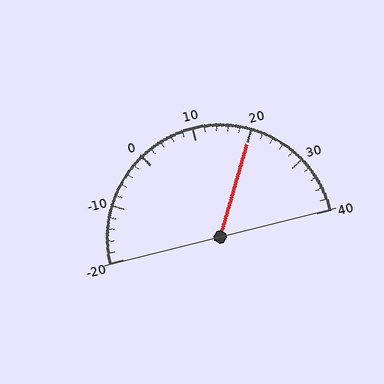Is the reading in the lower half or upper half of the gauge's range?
The reading is in the upper half of the range (-20 to 40).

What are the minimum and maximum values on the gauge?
The gauge ranges from -20 to 40.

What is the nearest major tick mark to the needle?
The nearest major tick mark is 20.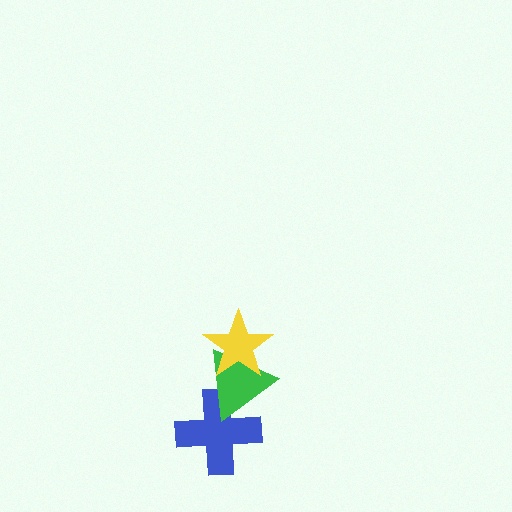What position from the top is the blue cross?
The blue cross is 3rd from the top.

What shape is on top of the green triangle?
The yellow star is on top of the green triangle.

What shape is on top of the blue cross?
The green triangle is on top of the blue cross.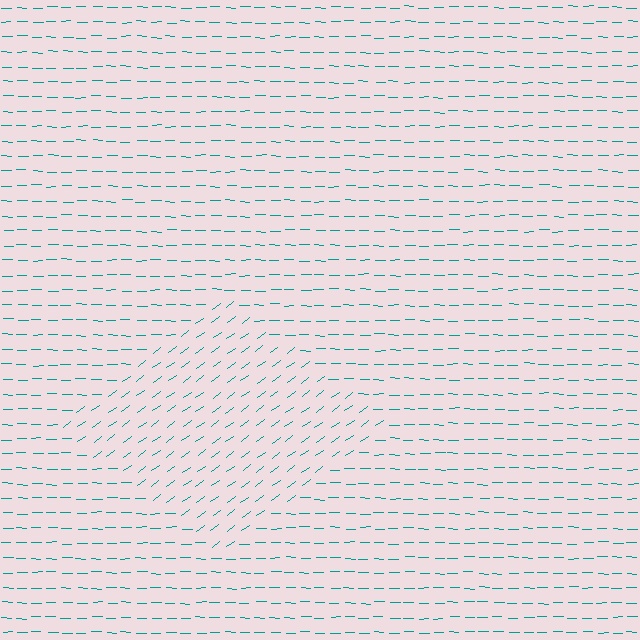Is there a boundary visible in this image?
Yes, there is a texture boundary formed by a change in line orientation.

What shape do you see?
I see a diamond.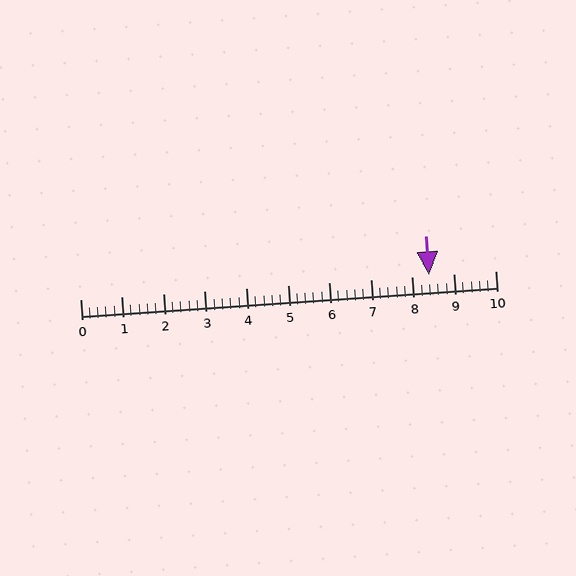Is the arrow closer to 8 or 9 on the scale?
The arrow is closer to 8.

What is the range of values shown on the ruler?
The ruler shows values from 0 to 10.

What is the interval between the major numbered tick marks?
The major tick marks are spaced 1 units apart.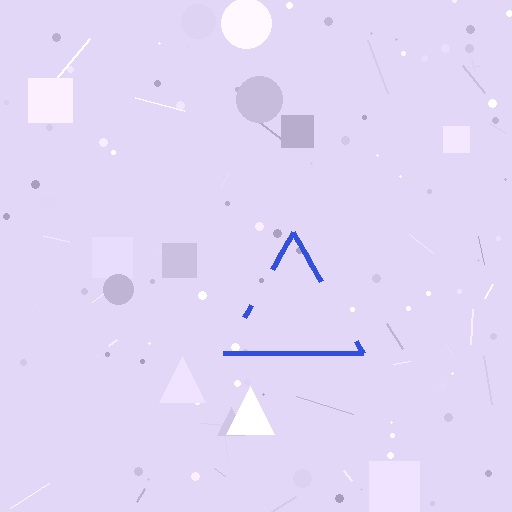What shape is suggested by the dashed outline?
The dashed outline suggests a triangle.